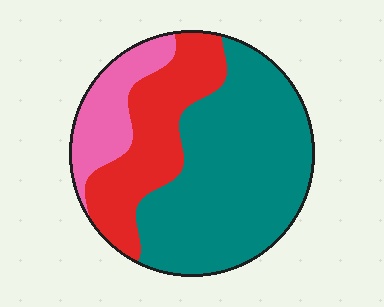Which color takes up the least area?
Pink, at roughly 15%.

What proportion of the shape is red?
Red takes up between a sixth and a third of the shape.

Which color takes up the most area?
Teal, at roughly 55%.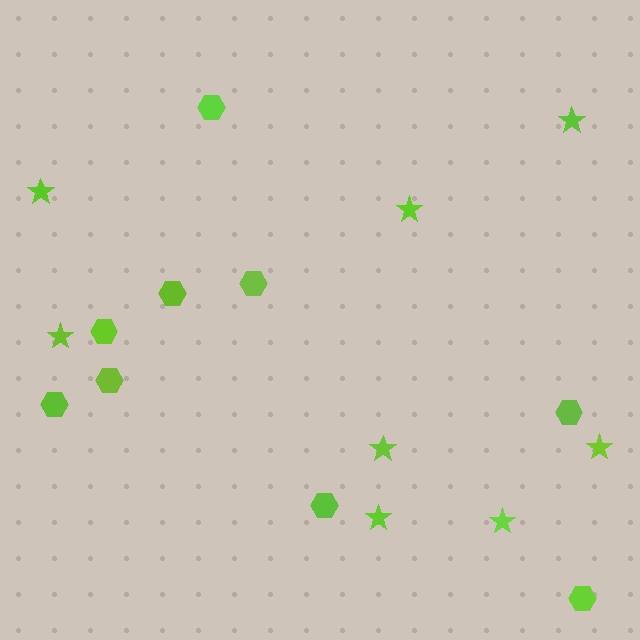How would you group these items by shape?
There are 2 groups: one group of hexagons (9) and one group of stars (8).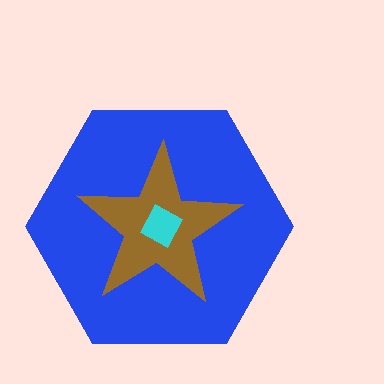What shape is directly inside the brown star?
The cyan square.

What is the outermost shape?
The blue hexagon.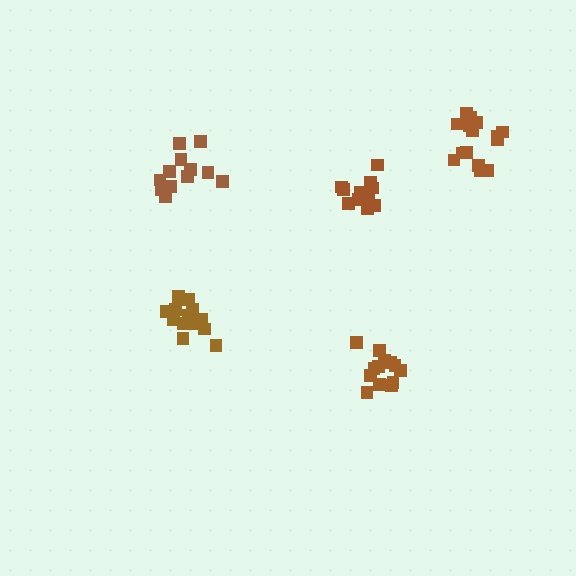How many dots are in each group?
Group 1: 14 dots, Group 2: 14 dots, Group 3: 16 dots, Group 4: 13 dots, Group 5: 15 dots (72 total).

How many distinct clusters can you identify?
There are 5 distinct clusters.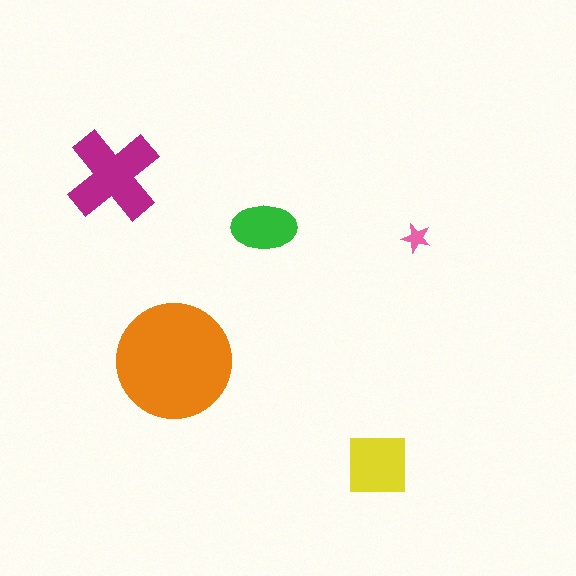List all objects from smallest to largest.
The pink star, the green ellipse, the yellow square, the magenta cross, the orange circle.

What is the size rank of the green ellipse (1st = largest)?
4th.